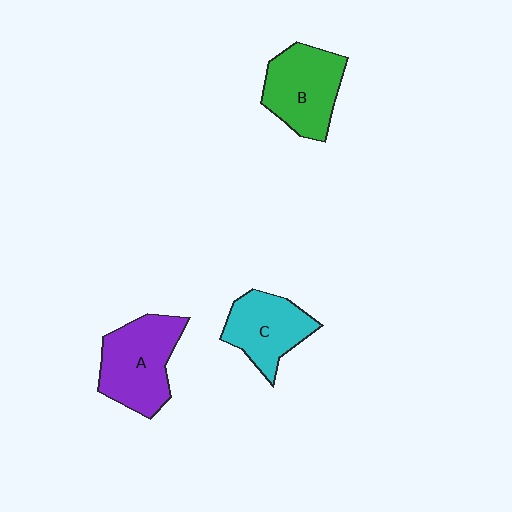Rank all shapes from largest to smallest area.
From largest to smallest: A (purple), B (green), C (cyan).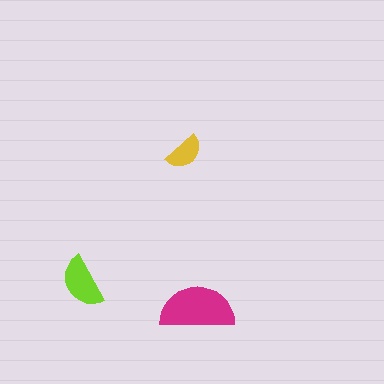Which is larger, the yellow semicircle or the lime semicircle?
The lime one.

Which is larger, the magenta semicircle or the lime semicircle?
The magenta one.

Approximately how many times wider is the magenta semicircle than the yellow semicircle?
About 2 times wider.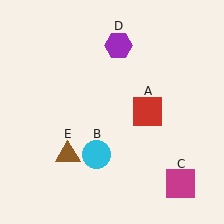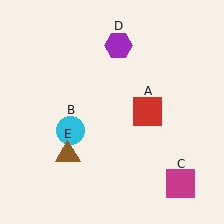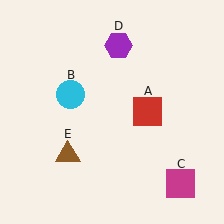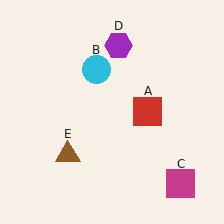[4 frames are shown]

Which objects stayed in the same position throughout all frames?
Red square (object A) and magenta square (object C) and purple hexagon (object D) and brown triangle (object E) remained stationary.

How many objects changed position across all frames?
1 object changed position: cyan circle (object B).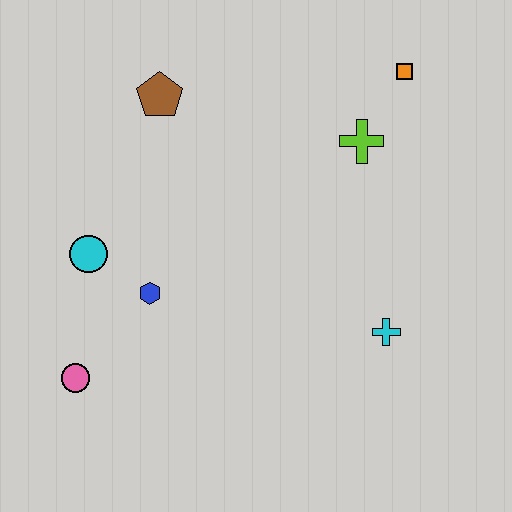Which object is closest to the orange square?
The lime cross is closest to the orange square.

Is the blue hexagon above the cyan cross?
Yes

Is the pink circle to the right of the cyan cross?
No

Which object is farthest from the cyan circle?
The orange square is farthest from the cyan circle.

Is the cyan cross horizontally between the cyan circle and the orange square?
Yes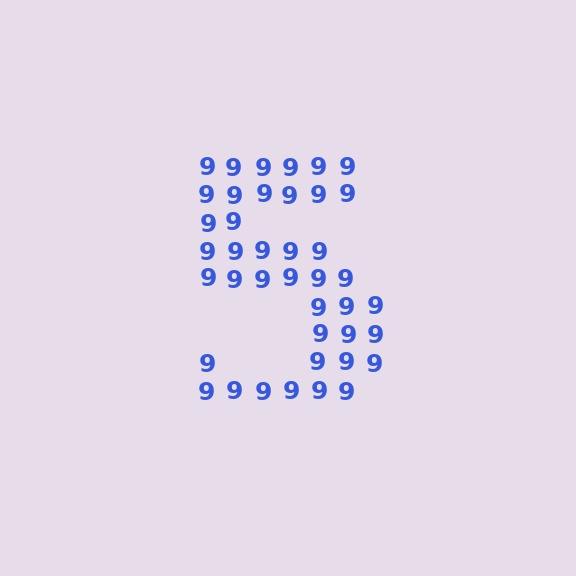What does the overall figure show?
The overall figure shows the digit 5.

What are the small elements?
The small elements are digit 9's.